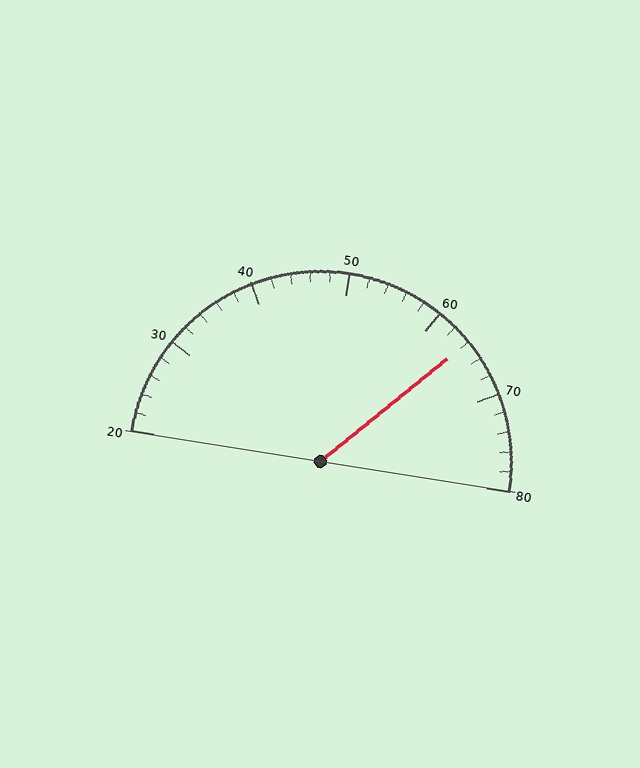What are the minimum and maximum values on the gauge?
The gauge ranges from 20 to 80.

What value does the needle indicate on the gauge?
The needle indicates approximately 64.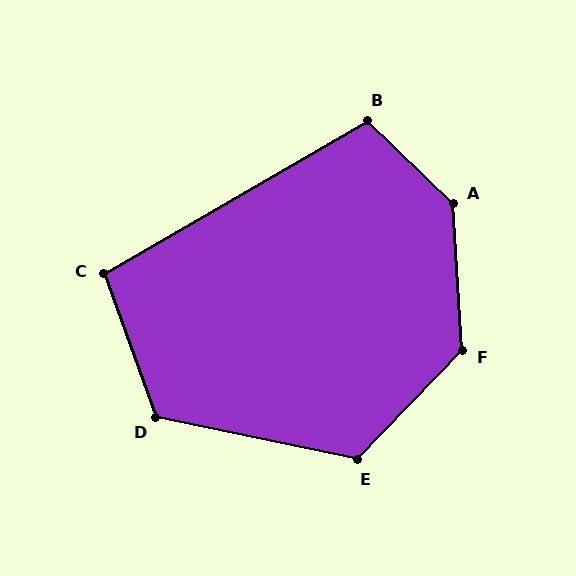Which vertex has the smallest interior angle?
C, at approximately 100 degrees.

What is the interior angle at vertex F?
Approximately 133 degrees (obtuse).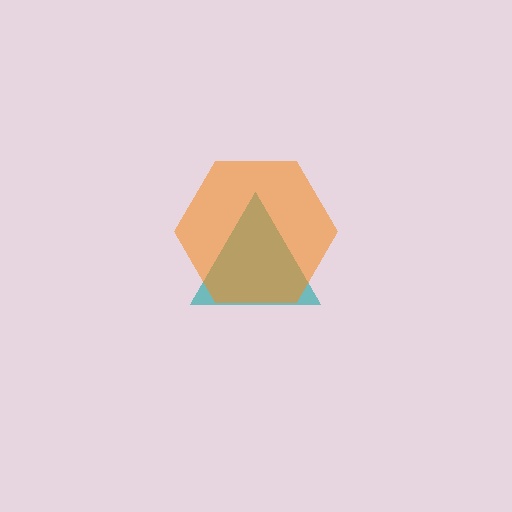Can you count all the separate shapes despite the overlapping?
Yes, there are 2 separate shapes.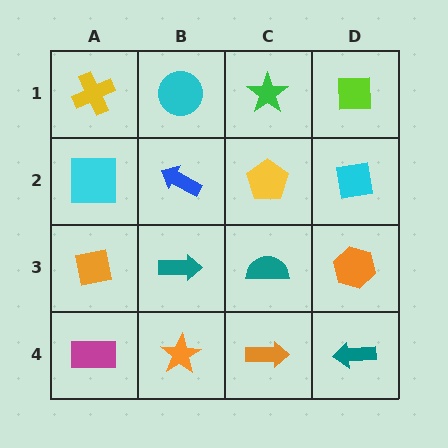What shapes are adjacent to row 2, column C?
A green star (row 1, column C), a teal semicircle (row 3, column C), a blue arrow (row 2, column B), a cyan square (row 2, column D).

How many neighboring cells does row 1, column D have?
2.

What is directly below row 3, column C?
An orange arrow.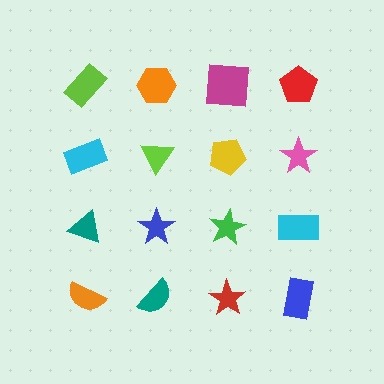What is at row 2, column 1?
A cyan rectangle.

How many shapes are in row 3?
4 shapes.